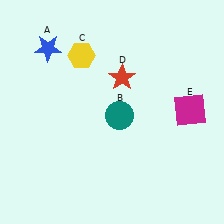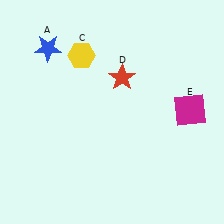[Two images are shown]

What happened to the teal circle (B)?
The teal circle (B) was removed in Image 2. It was in the bottom-right area of Image 1.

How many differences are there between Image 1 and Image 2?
There is 1 difference between the two images.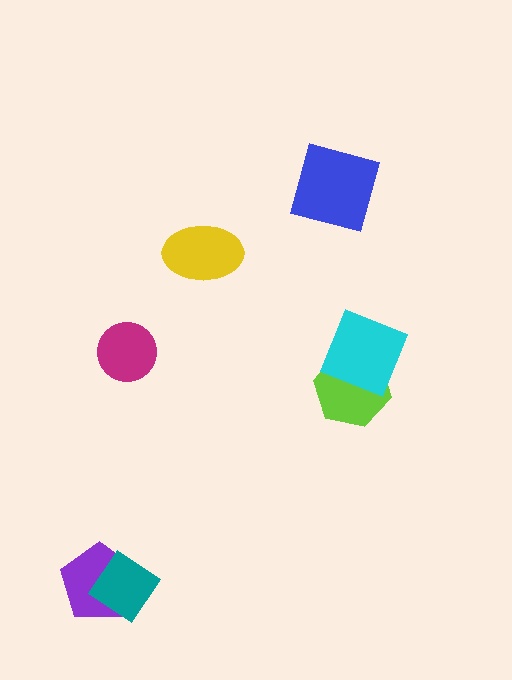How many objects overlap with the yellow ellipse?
0 objects overlap with the yellow ellipse.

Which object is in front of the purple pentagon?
The teal diamond is in front of the purple pentagon.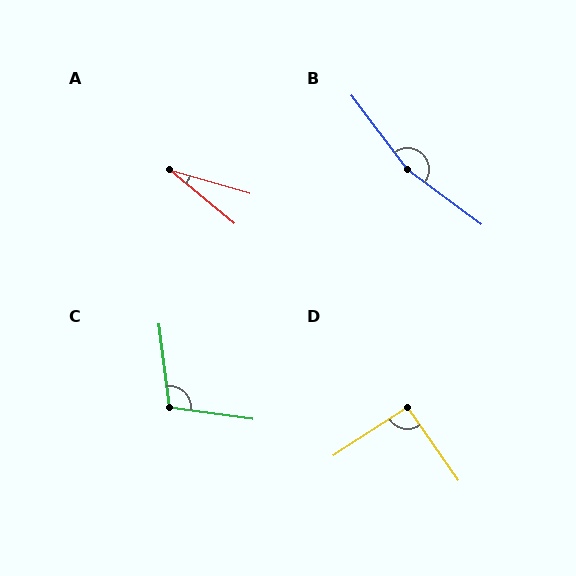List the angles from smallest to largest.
A (24°), D (92°), C (105°), B (163°).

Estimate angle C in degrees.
Approximately 105 degrees.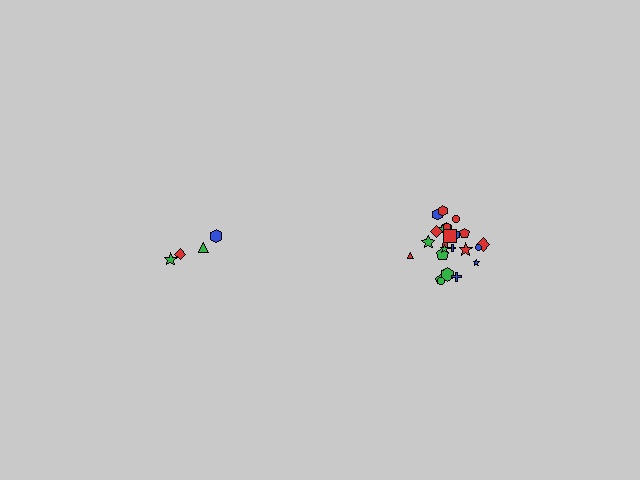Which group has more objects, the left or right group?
The right group.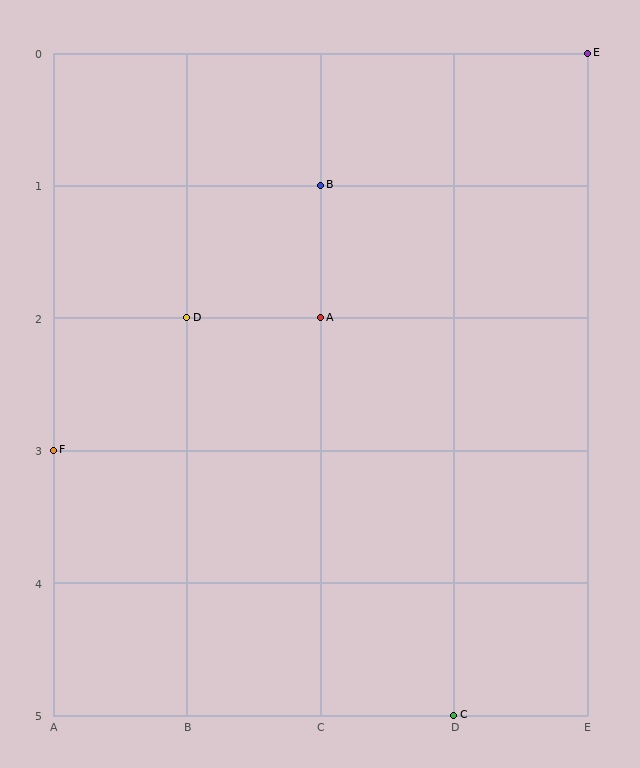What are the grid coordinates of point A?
Point A is at grid coordinates (C, 2).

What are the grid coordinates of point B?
Point B is at grid coordinates (C, 1).